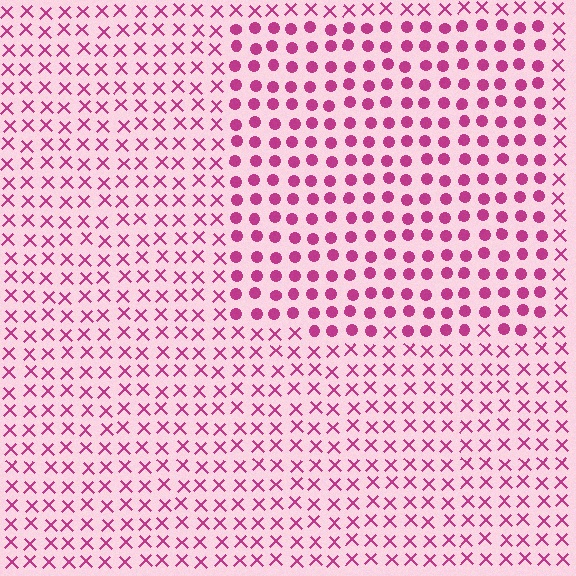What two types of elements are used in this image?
The image uses circles inside the rectangle region and X marks outside it.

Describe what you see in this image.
The image is filled with small magenta elements arranged in a uniform grid. A rectangle-shaped region contains circles, while the surrounding area contains X marks. The boundary is defined purely by the change in element shape.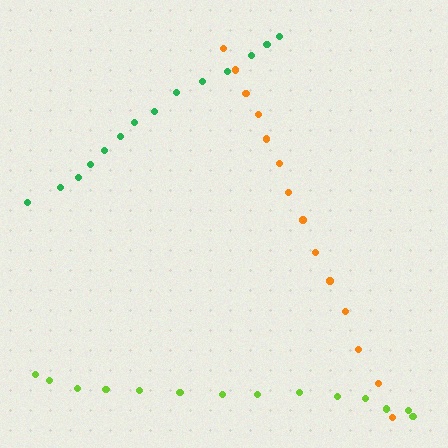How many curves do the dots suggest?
There are 3 distinct paths.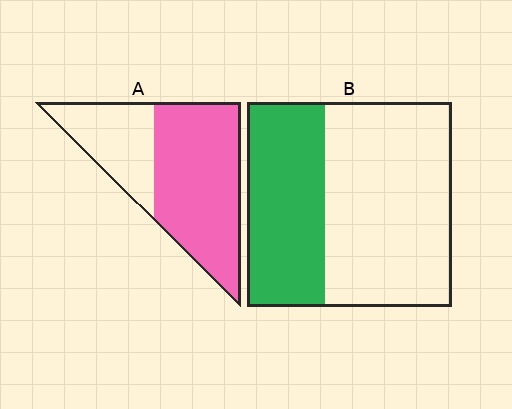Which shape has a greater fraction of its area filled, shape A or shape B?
Shape A.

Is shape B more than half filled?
No.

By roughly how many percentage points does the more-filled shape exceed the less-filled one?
By roughly 30 percentage points (A over B).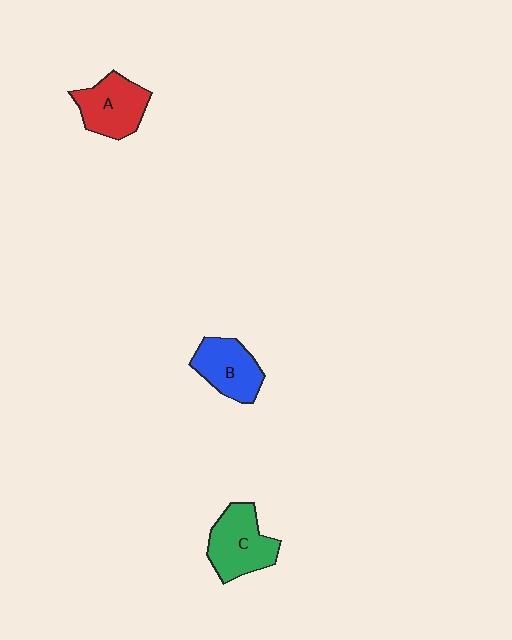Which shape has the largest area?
Shape C (green).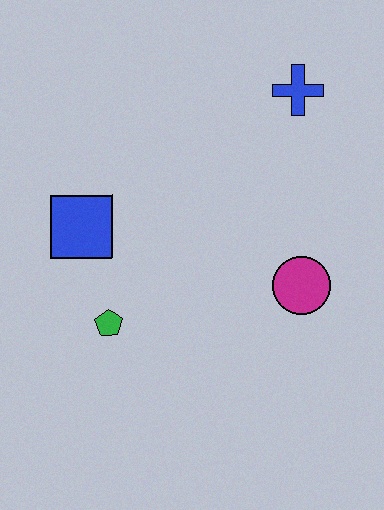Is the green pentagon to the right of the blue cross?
No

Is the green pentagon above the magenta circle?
No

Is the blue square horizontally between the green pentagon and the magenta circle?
No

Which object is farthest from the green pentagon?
The blue cross is farthest from the green pentagon.